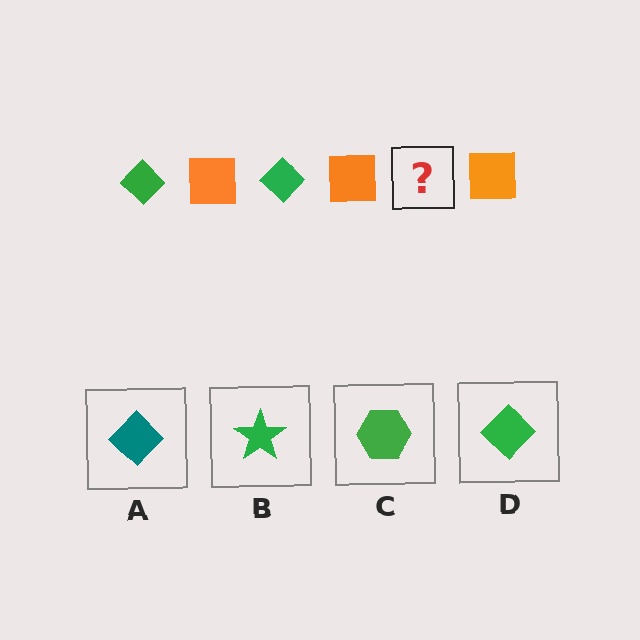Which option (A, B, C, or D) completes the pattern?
D.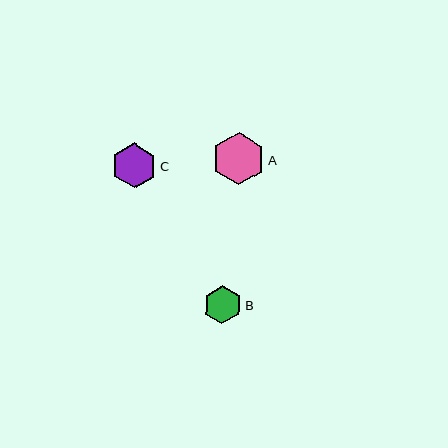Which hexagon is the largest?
Hexagon A is the largest with a size of approximately 53 pixels.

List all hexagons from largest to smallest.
From largest to smallest: A, C, B.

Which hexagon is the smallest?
Hexagon B is the smallest with a size of approximately 38 pixels.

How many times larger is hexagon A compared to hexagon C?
Hexagon A is approximately 1.2 times the size of hexagon C.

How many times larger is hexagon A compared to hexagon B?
Hexagon A is approximately 1.4 times the size of hexagon B.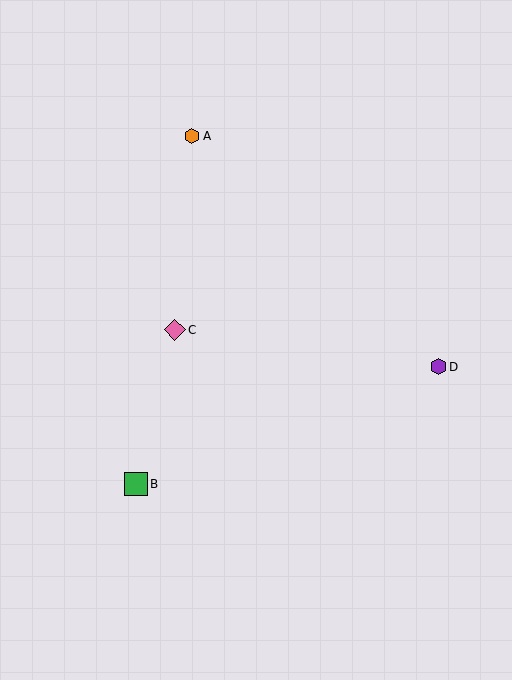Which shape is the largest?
The green square (labeled B) is the largest.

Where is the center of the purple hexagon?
The center of the purple hexagon is at (438, 367).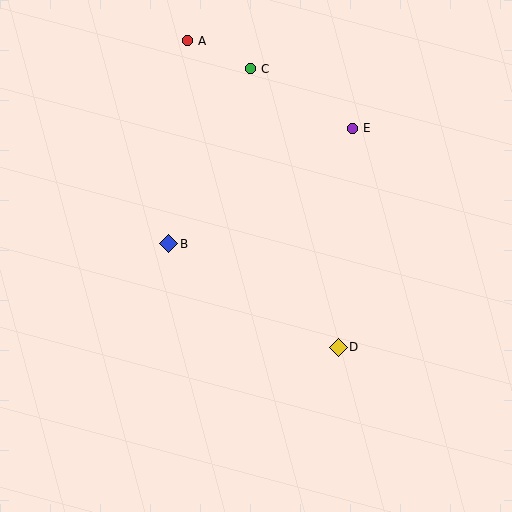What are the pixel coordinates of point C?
Point C is at (250, 69).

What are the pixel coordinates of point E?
Point E is at (352, 128).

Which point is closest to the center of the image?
Point B at (169, 244) is closest to the center.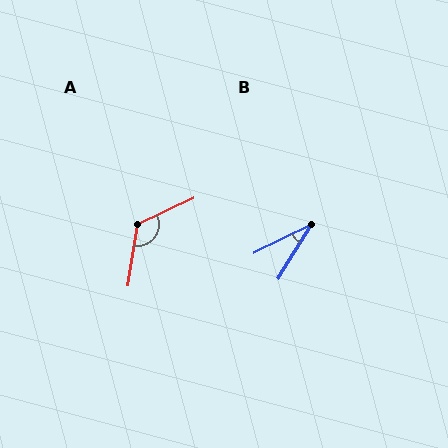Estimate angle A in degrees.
Approximately 124 degrees.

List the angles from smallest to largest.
B (32°), A (124°).